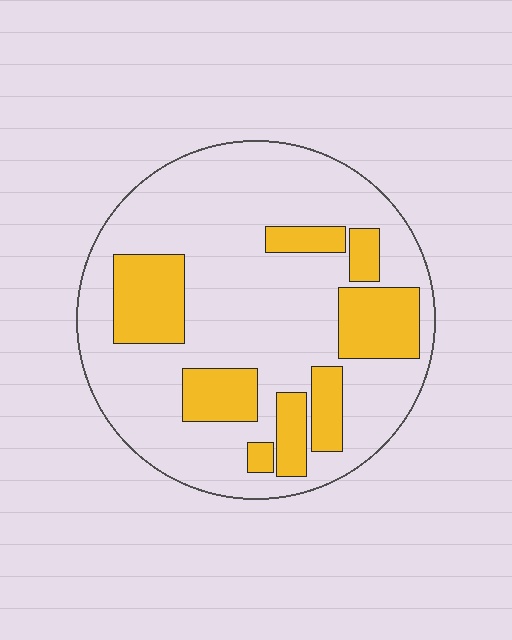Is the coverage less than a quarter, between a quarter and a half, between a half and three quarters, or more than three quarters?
Between a quarter and a half.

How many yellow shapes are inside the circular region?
8.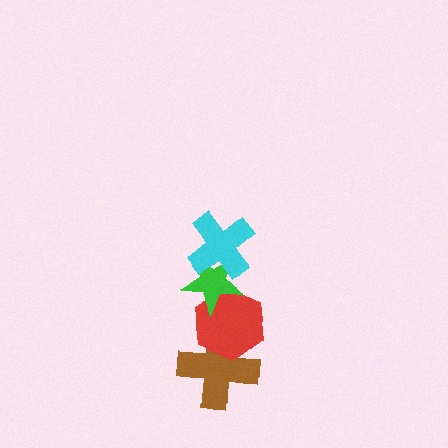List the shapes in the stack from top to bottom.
From top to bottom: the cyan cross, the green star, the red hexagon, the brown cross.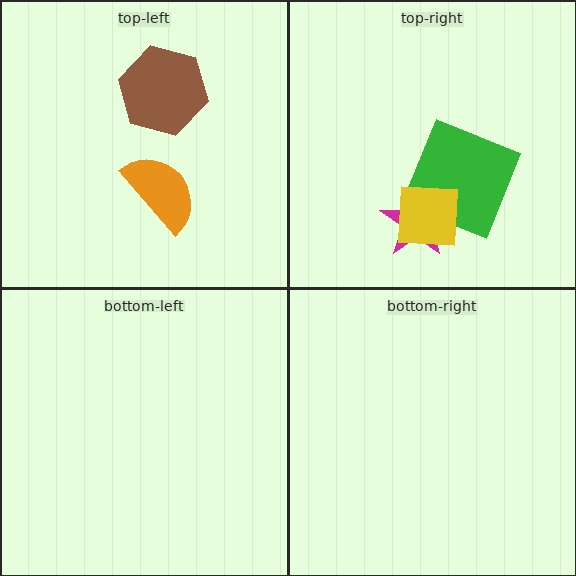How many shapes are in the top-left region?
2.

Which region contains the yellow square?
The top-right region.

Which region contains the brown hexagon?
The top-left region.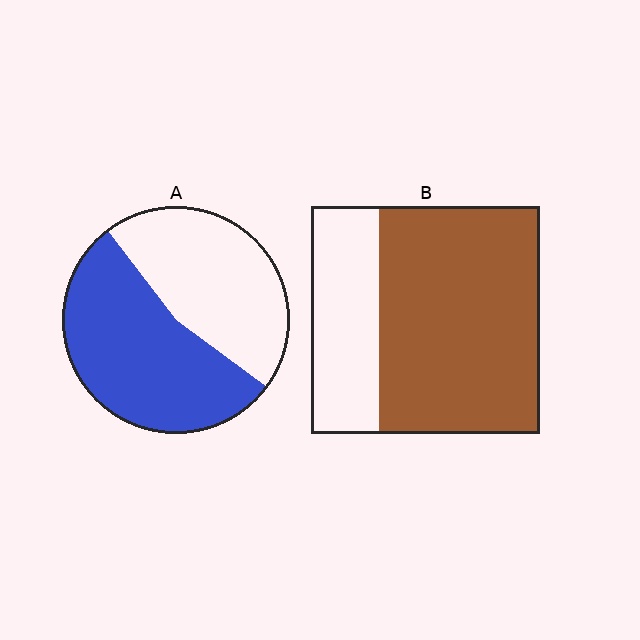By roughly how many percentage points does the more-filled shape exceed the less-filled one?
By roughly 15 percentage points (B over A).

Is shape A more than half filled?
Yes.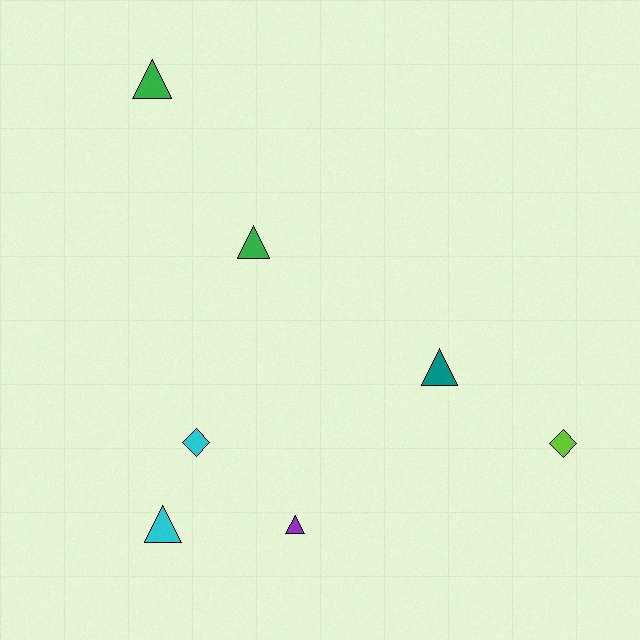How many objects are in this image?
There are 7 objects.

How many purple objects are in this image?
There is 1 purple object.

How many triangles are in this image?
There are 5 triangles.